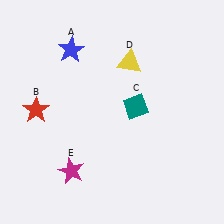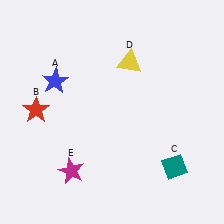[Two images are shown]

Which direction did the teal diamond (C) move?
The teal diamond (C) moved down.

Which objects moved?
The objects that moved are: the blue star (A), the teal diamond (C).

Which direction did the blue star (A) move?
The blue star (A) moved down.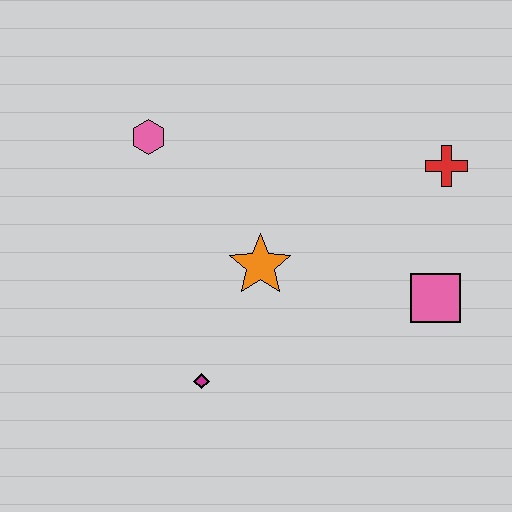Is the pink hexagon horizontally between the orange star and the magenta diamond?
No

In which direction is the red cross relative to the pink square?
The red cross is above the pink square.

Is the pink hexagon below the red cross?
No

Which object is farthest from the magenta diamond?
The red cross is farthest from the magenta diamond.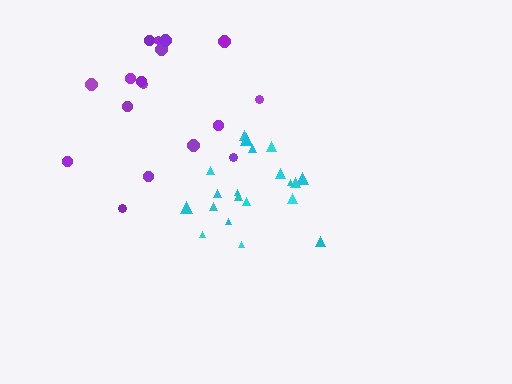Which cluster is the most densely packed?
Cyan.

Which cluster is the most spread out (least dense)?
Purple.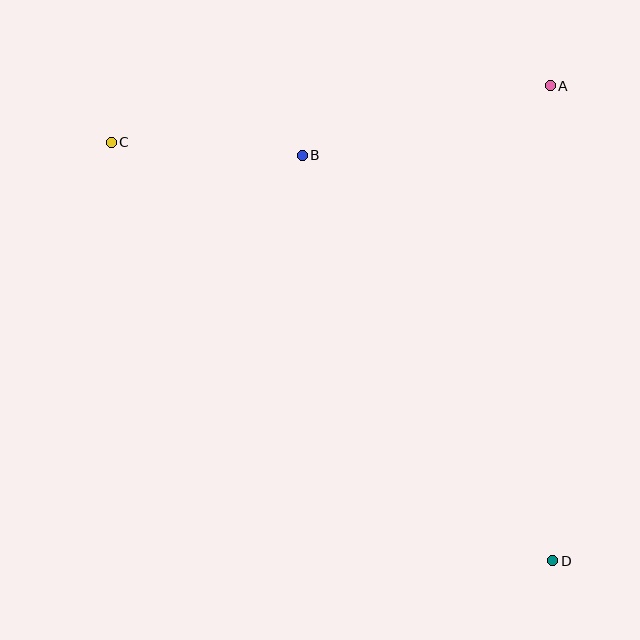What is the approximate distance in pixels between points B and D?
The distance between B and D is approximately 477 pixels.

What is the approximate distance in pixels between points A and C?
The distance between A and C is approximately 443 pixels.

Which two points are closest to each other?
Points B and C are closest to each other.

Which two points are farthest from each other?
Points C and D are farthest from each other.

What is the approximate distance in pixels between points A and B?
The distance between A and B is approximately 257 pixels.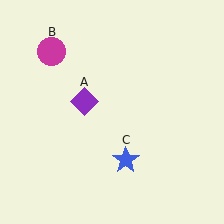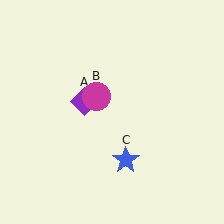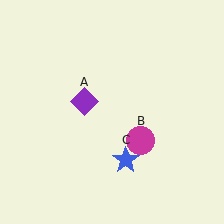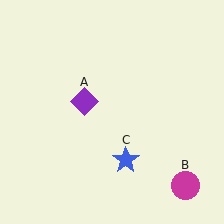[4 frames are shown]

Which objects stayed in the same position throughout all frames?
Purple diamond (object A) and blue star (object C) remained stationary.